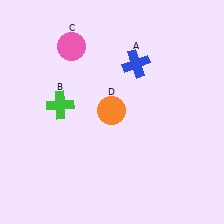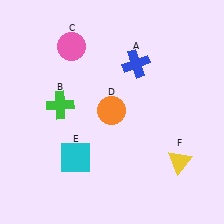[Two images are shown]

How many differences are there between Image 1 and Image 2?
There are 2 differences between the two images.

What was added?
A cyan square (E), a yellow triangle (F) were added in Image 2.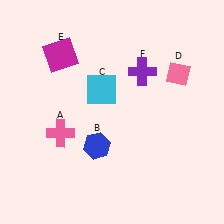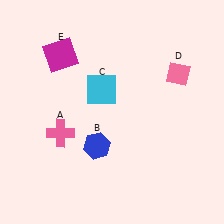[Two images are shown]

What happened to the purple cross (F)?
The purple cross (F) was removed in Image 2. It was in the top-right area of Image 1.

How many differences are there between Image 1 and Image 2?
There is 1 difference between the two images.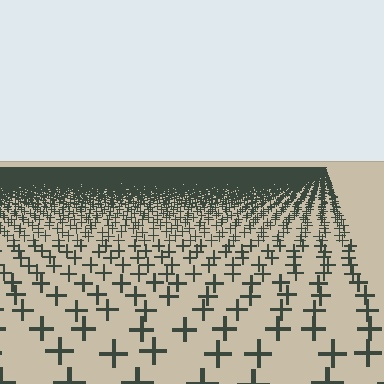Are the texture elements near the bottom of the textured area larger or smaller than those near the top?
Larger. Near the bottom, elements are closer to the viewer and appear at a bigger on-screen size.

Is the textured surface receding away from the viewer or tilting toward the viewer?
The surface is receding away from the viewer. Texture elements get smaller and denser toward the top.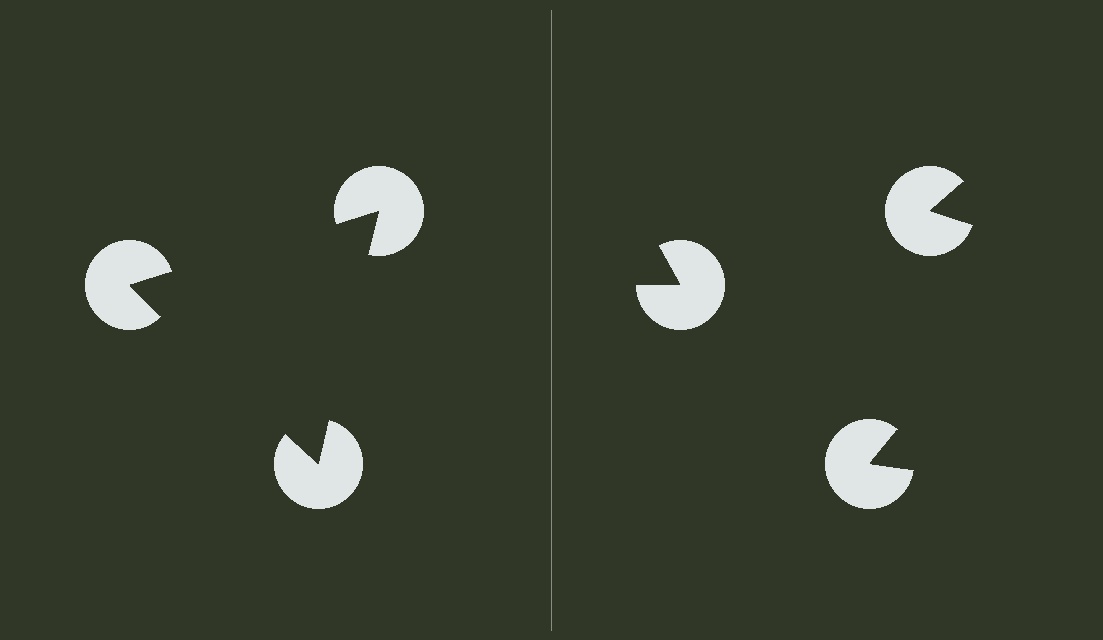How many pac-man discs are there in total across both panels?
6 — 3 on each side.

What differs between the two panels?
The pac-man discs are positioned identically on both sides; only the wedge orientations differ. On the left they align to a triangle; on the right they are misaligned.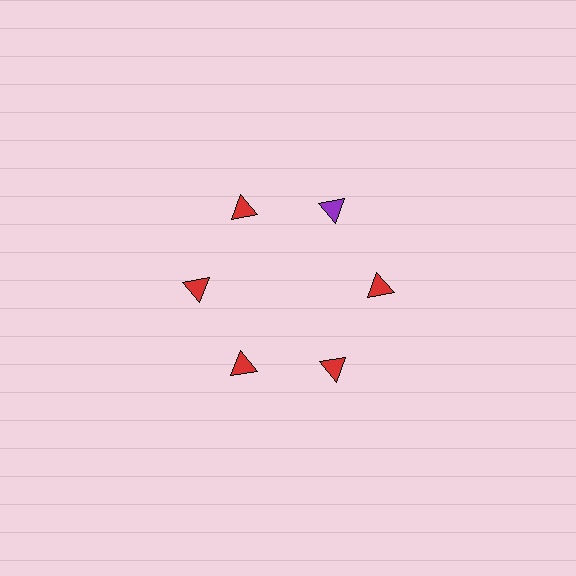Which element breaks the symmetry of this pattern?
The purple triangle at roughly the 1 o'clock position breaks the symmetry. All other shapes are red triangles.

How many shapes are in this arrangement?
There are 6 shapes arranged in a ring pattern.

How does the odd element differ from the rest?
It has a different color: purple instead of red.